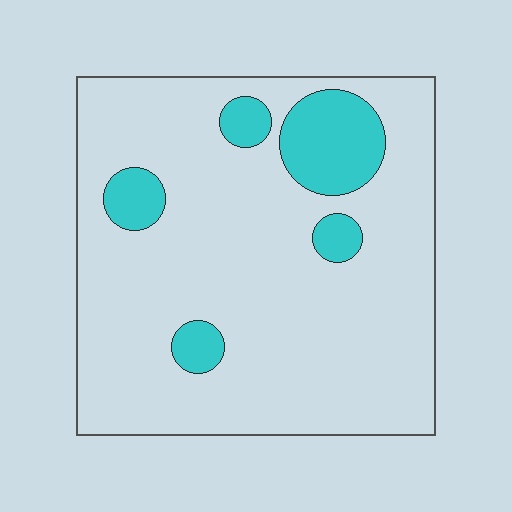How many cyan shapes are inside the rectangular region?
5.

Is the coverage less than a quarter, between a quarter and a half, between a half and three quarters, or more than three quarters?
Less than a quarter.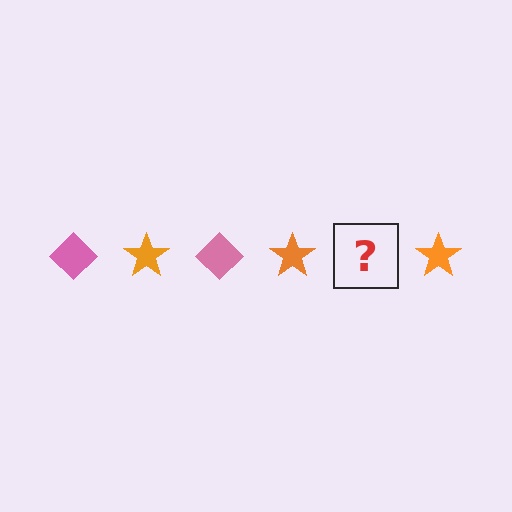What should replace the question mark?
The question mark should be replaced with a pink diamond.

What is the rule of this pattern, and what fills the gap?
The rule is that the pattern alternates between pink diamond and orange star. The gap should be filled with a pink diamond.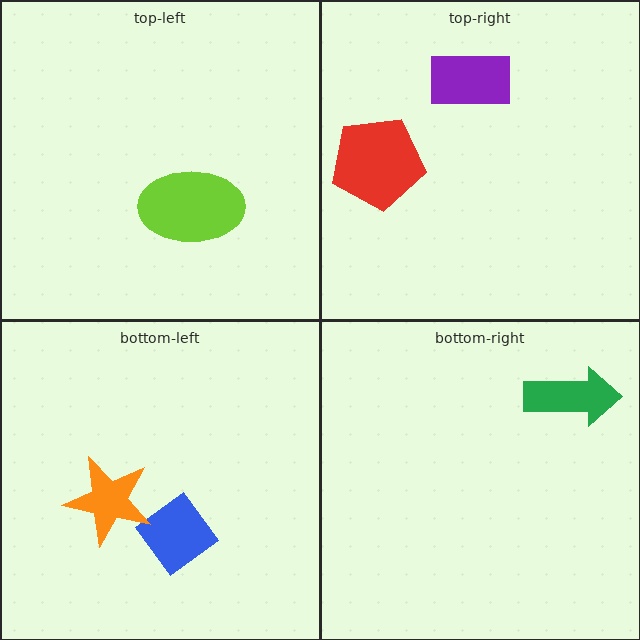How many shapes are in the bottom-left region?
2.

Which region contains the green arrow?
The bottom-right region.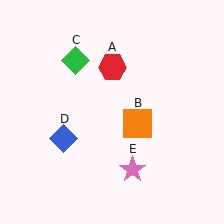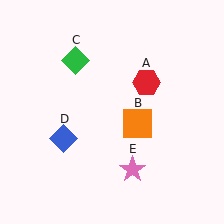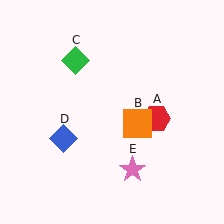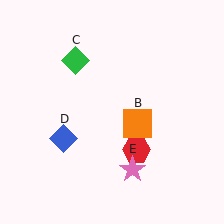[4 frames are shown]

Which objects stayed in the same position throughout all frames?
Orange square (object B) and green diamond (object C) and blue diamond (object D) and pink star (object E) remained stationary.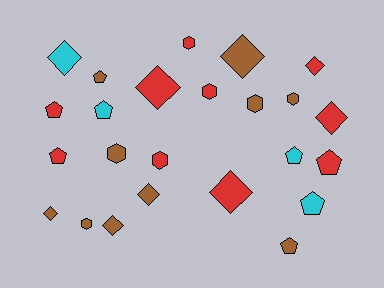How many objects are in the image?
There are 24 objects.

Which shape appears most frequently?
Diamond, with 9 objects.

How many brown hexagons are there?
There are 4 brown hexagons.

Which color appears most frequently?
Brown, with 10 objects.